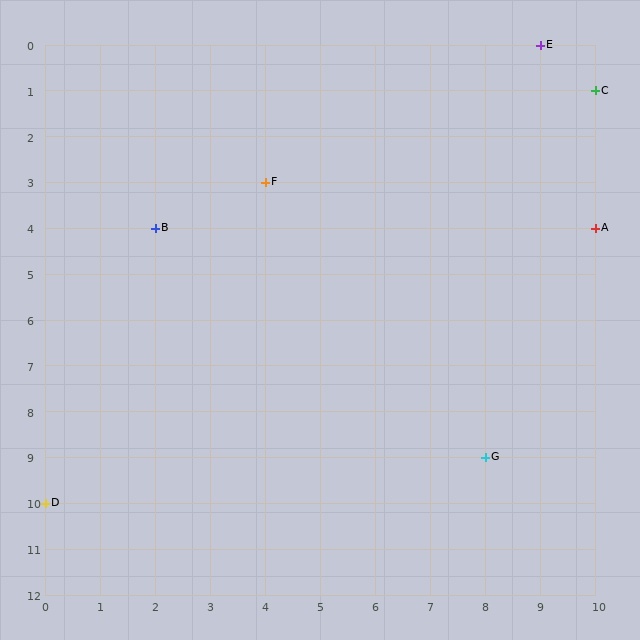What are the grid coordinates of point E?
Point E is at grid coordinates (9, 0).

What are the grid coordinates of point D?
Point D is at grid coordinates (0, 10).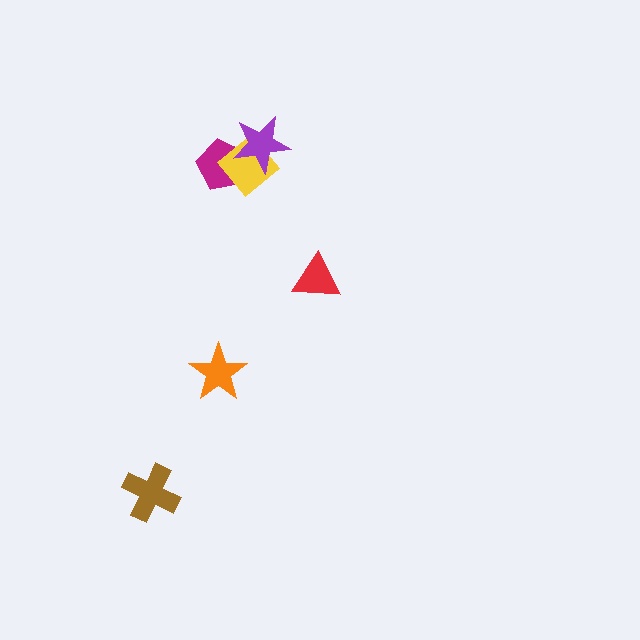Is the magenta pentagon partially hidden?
Yes, it is partially covered by another shape.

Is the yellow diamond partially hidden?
Yes, it is partially covered by another shape.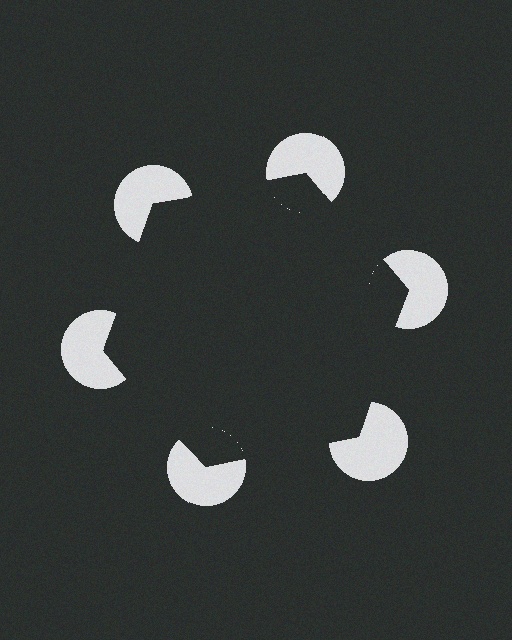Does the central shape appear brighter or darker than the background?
It typically appears slightly darker than the background, even though no actual brightness change is drawn.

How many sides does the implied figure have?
6 sides.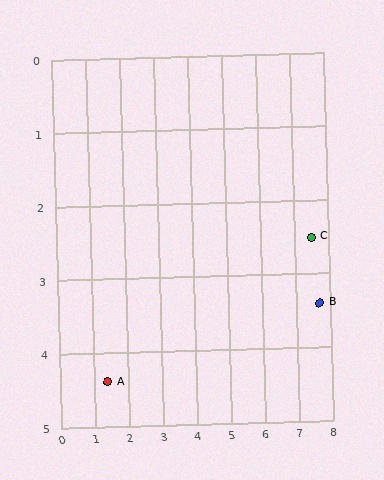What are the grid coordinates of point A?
Point A is at approximately (1.4, 4.4).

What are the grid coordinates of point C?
Point C is at approximately (7.5, 2.5).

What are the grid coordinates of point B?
Point B is at approximately (7.7, 3.4).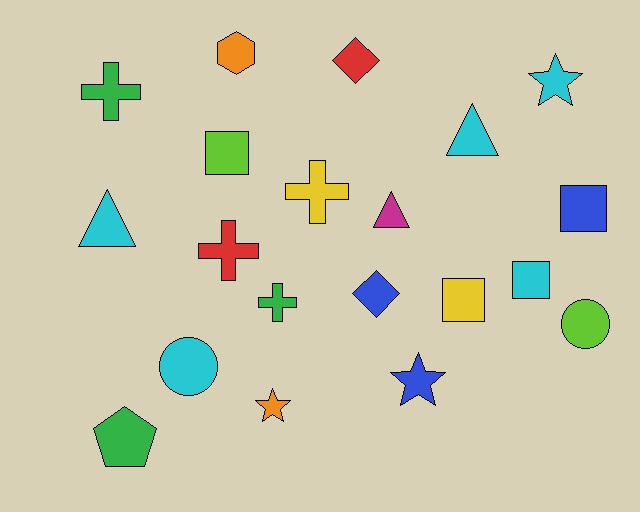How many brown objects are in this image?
There are no brown objects.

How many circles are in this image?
There are 2 circles.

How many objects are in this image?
There are 20 objects.